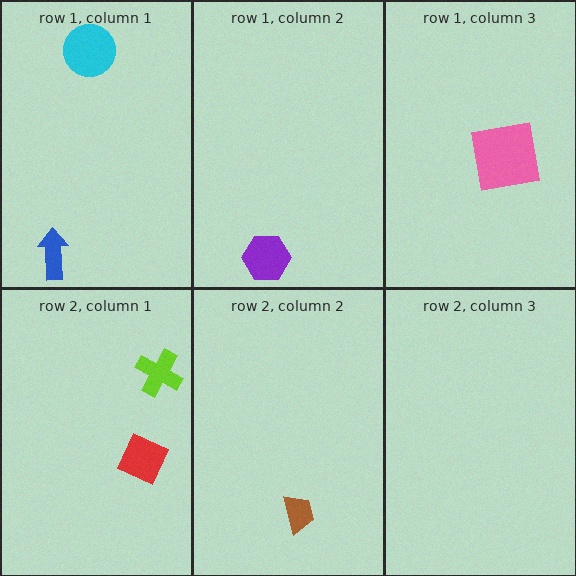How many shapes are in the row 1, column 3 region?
1.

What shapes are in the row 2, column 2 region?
The brown trapezoid.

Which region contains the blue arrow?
The row 1, column 1 region.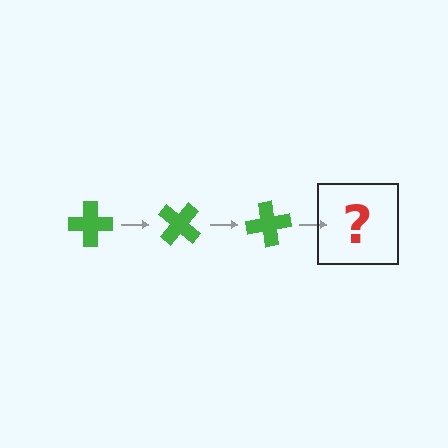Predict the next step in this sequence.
The next step is a green cross rotated 120 degrees.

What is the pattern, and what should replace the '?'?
The pattern is that the cross rotates 40 degrees each step. The '?' should be a green cross rotated 120 degrees.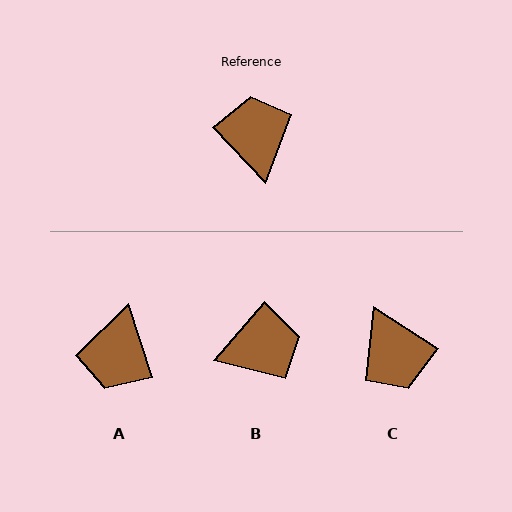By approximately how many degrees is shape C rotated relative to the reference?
Approximately 166 degrees clockwise.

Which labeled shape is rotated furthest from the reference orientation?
C, about 166 degrees away.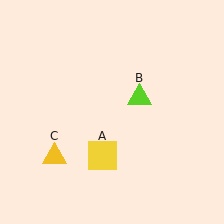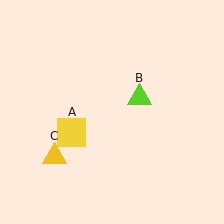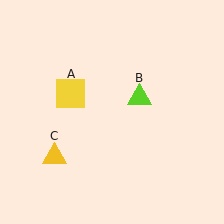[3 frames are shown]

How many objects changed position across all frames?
1 object changed position: yellow square (object A).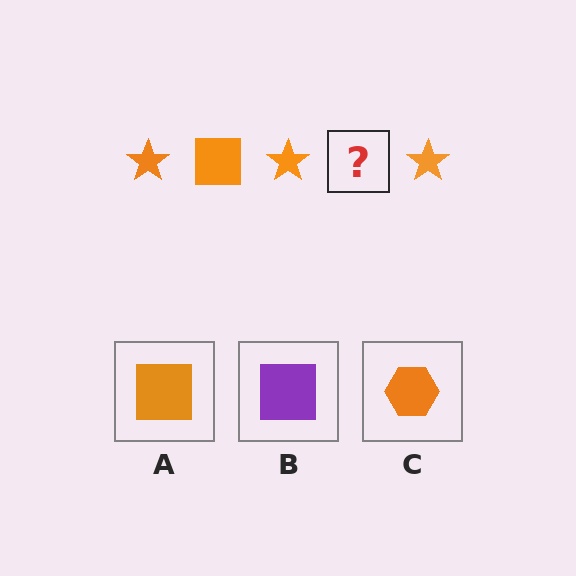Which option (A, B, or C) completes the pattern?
A.